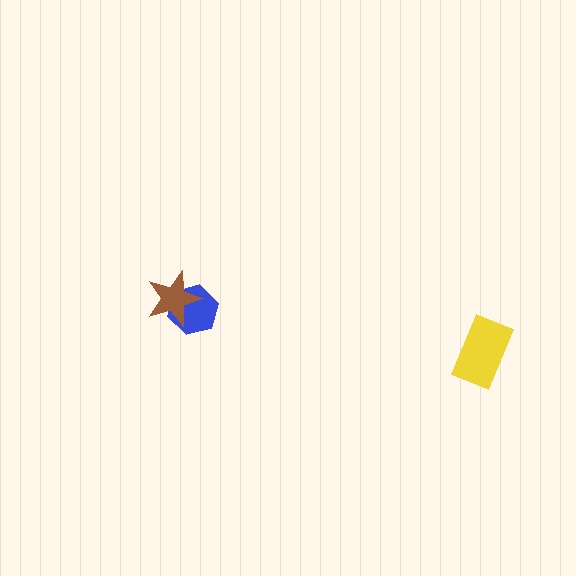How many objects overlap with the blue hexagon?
1 object overlaps with the blue hexagon.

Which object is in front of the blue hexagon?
The brown star is in front of the blue hexagon.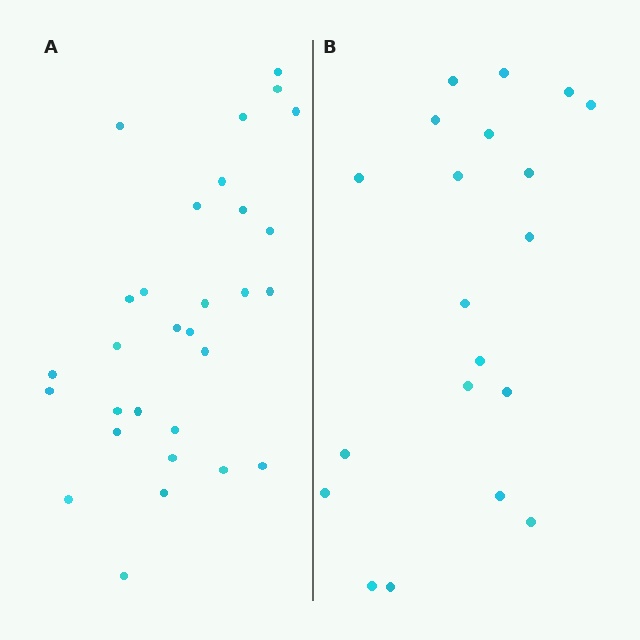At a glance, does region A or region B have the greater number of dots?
Region A (the left region) has more dots.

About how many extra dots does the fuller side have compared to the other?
Region A has roughly 10 or so more dots than region B.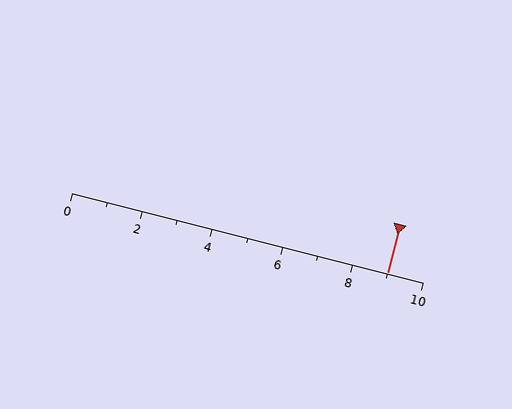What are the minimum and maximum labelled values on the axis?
The axis runs from 0 to 10.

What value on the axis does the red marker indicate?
The marker indicates approximately 9.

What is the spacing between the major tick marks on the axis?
The major ticks are spaced 2 apart.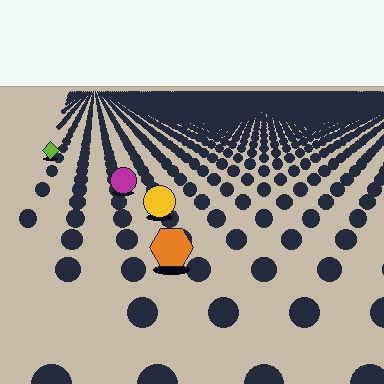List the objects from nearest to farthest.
From nearest to farthest: the orange hexagon, the yellow circle, the magenta circle, the lime diamond.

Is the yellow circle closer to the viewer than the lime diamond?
Yes. The yellow circle is closer — you can tell from the texture gradient: the ground texture is coarser near it.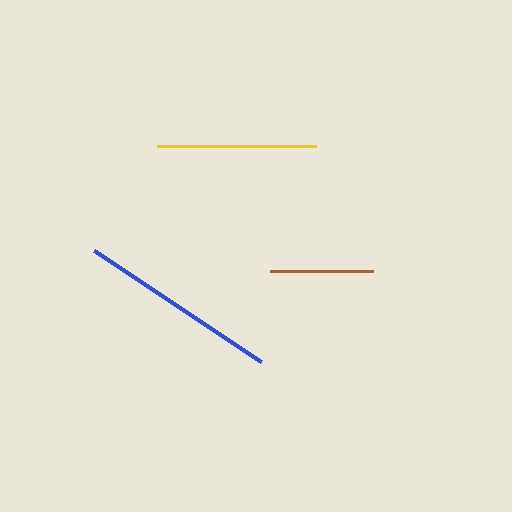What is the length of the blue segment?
The blue segment is approximately 201 pixels long.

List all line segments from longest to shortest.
From longest to shortest: blue, yellow, brown.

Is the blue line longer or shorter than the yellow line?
The blue line is longer than the yellow line.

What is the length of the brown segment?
The brown segment is approximately 103 pixels long.